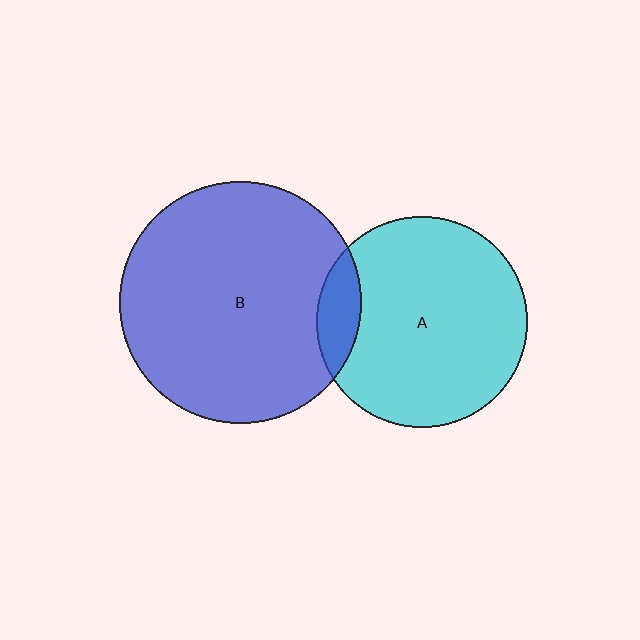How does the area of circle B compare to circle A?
Approximately 1.3 times.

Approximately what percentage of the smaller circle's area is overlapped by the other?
Approximately 10%.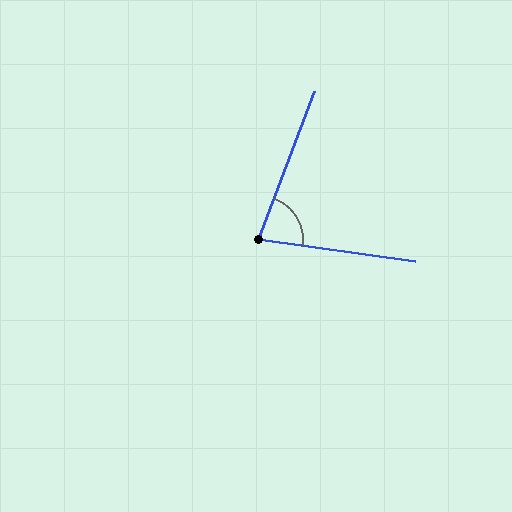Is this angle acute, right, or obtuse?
It is acute.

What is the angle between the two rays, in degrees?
Approximately 77 degrees.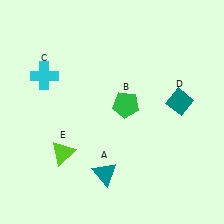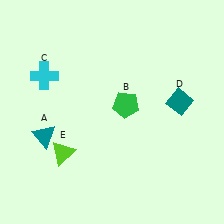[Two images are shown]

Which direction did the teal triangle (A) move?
The teal triangle (A) moved left.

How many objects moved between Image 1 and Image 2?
1 object moved between the two images.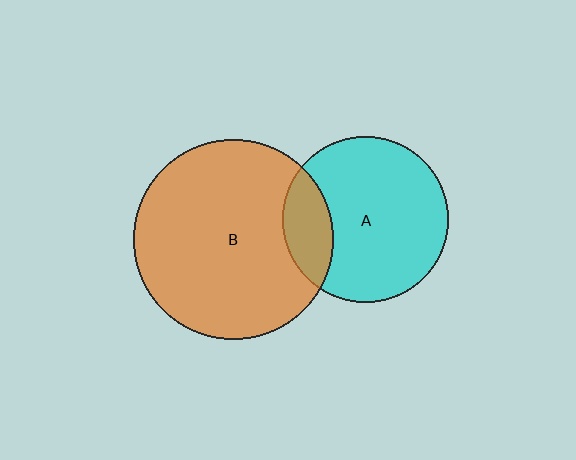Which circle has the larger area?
Circle B (orange).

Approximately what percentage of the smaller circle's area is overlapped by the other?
Approximately 20%.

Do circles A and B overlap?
Yes.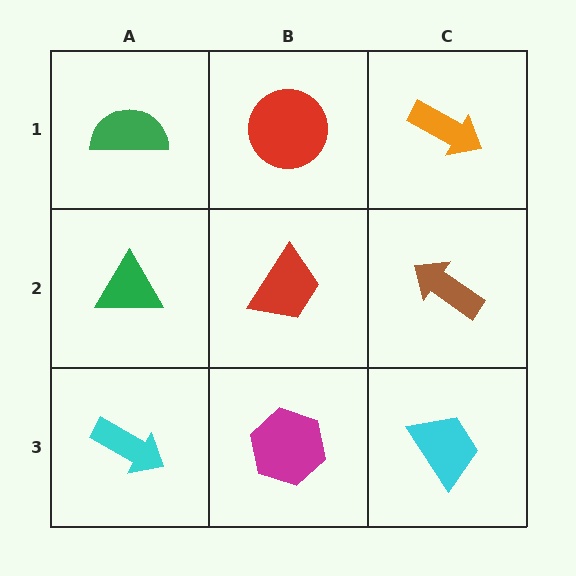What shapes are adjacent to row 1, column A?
A green triangle (row 2, column A), a red circle (row 1, column B).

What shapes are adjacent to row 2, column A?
A green semicircle (row 1, column A), a cyan arrow (row 3, column A), a red trapezoid (row 2, column B).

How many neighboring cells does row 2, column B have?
4.